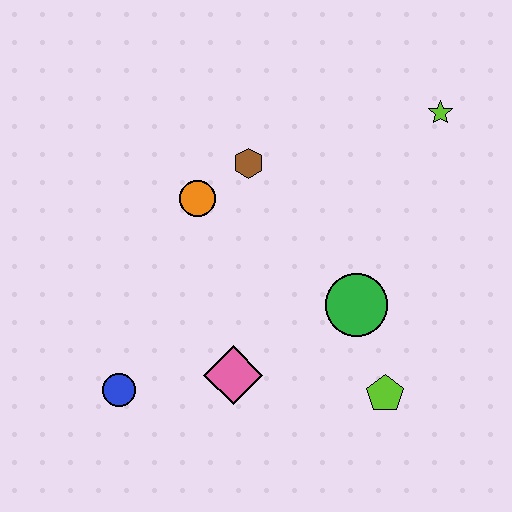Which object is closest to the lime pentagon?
The green circle is closest to the lime pentagon.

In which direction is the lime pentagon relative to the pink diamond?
The lime pentagon is to the right of the pink diamond.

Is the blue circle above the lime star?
No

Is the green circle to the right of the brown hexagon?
Yes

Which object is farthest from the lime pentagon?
The lime star is farthest from the lime pentagon.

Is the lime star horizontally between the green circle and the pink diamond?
No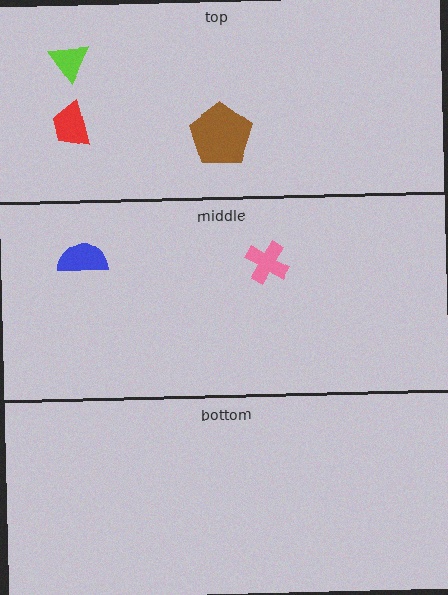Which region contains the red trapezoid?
The top region.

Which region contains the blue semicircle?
The middle region.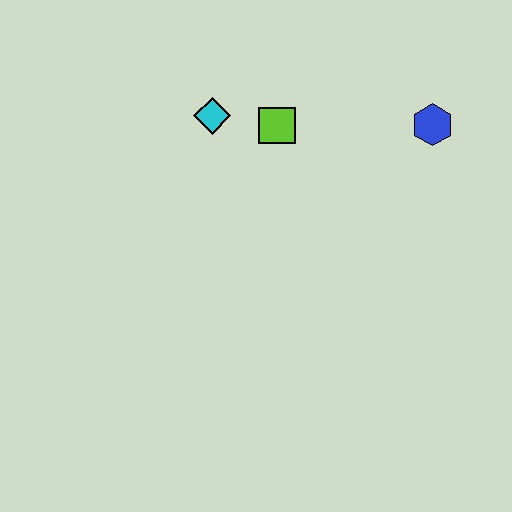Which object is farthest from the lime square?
The blue hexagon is farthest from the lime square.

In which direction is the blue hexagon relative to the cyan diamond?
The blue hexagon is to the right of the cyan diamond.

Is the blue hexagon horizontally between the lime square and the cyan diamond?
No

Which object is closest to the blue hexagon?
The lime square is closest to the blue hexagon.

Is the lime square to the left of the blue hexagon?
Yes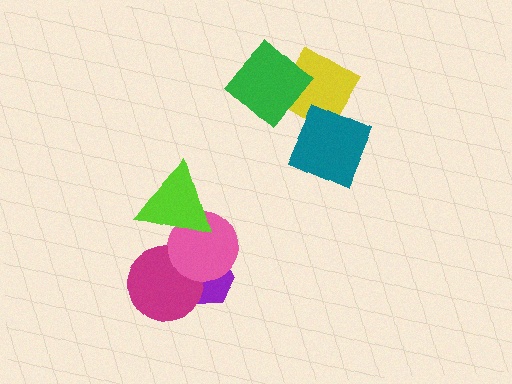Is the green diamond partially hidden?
No, no other shape covers it.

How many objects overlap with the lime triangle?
1 object overlaps with the lime triangle.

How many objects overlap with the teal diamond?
1 object overlaps with the teal diamond.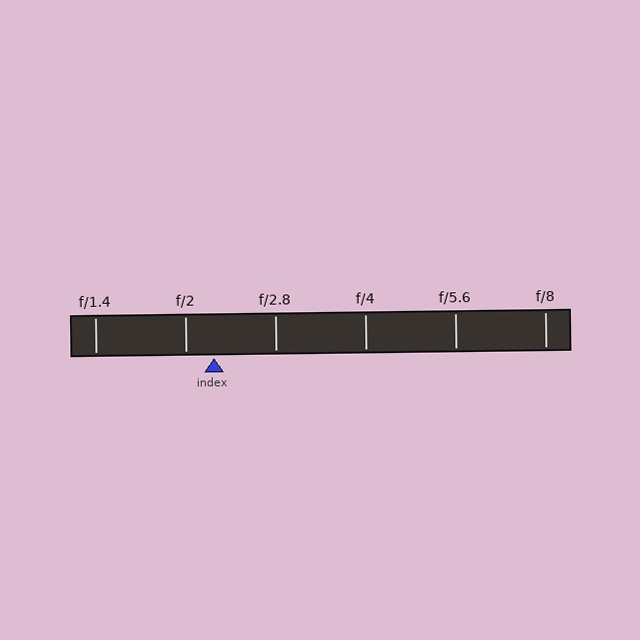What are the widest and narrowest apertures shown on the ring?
The widest aperture shown is f/1.4 and the narrowest is f/8.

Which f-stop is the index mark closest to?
The index mark is closest to f/2.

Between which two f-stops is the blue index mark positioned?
The index mark is between f/2 and f/2.8.